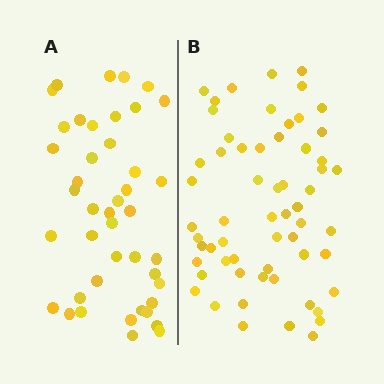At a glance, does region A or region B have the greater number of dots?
Region B (the right region) has more dots.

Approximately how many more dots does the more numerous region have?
Region B has approximately 15 more dots than region A.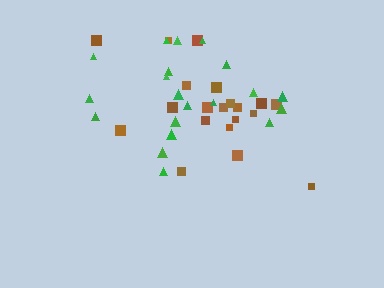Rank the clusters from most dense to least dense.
brown, green.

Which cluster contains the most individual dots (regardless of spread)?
Brown (20).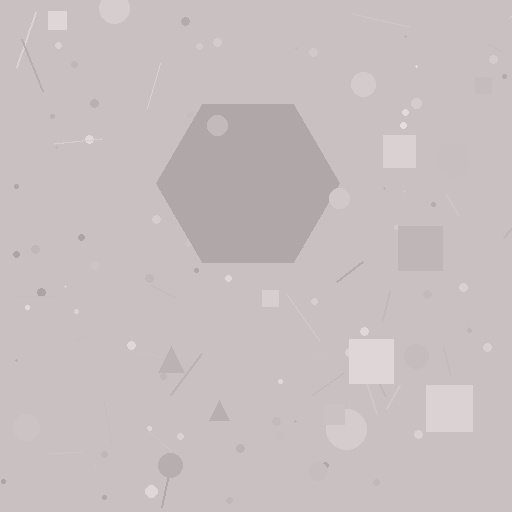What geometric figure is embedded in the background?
A hexagon is embedded in the background.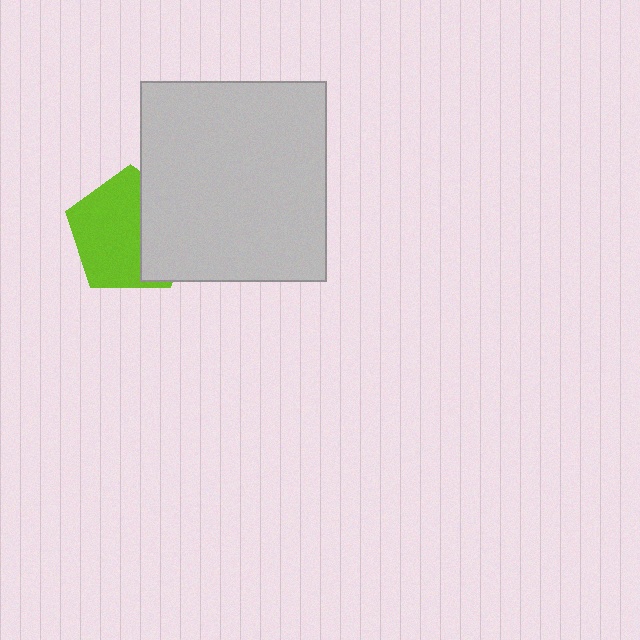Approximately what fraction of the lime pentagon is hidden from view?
Roughly 39% of the lime pentagon is hidden behind the light gray rectangle.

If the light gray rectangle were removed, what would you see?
You would see the complete lime pentagon.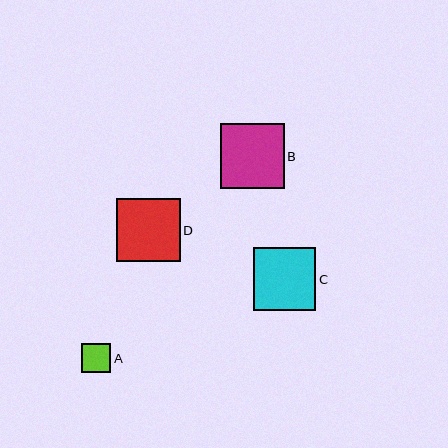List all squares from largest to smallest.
From largest to smallest: B, D, C, A.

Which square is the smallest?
Square A is the smallest with a size of approximately 30 pixels.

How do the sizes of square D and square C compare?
Square D and square C are approximately the same size.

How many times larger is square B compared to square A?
Square B is approximately 2.2 times the size of square A.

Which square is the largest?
Square B is the largest with a size of approximately 64 pixels.